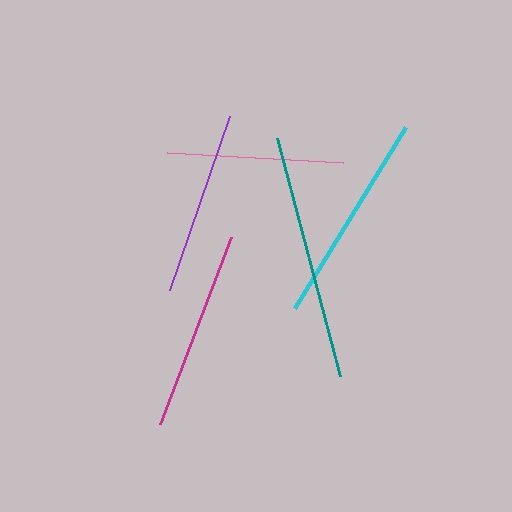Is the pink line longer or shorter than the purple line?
The purple line is longer than the pink line.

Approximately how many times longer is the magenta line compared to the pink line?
The magenta line is approximately 1.1 times the length of the pink line.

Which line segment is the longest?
The teal line is the longest at approximately 247 pixels.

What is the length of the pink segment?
The pink segment is approximately 176 pixels long.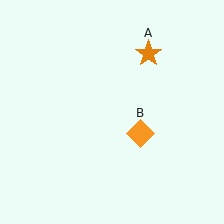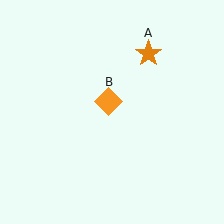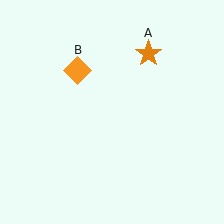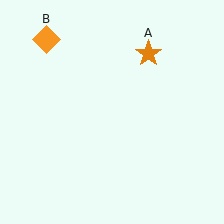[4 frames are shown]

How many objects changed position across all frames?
1 object changed position: orange diamond (object B).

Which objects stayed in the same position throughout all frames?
Orange star (object A) remained stationary.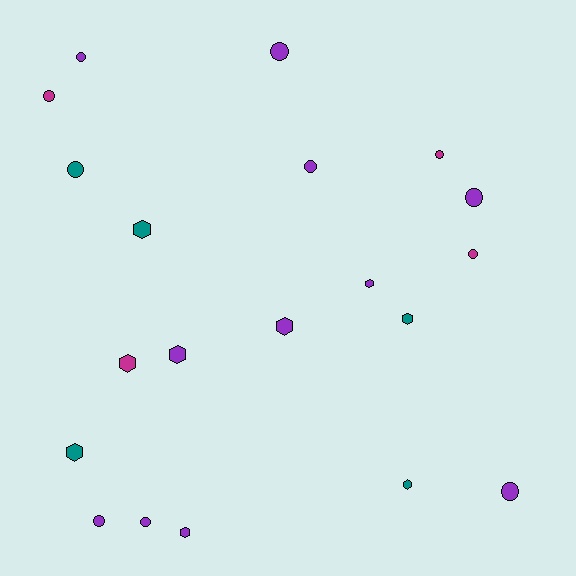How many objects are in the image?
There are 20 objects.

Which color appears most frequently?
Purple, with 11 objects.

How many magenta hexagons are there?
There is 1 magenta hexagon.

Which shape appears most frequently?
Circle, with 11 objects.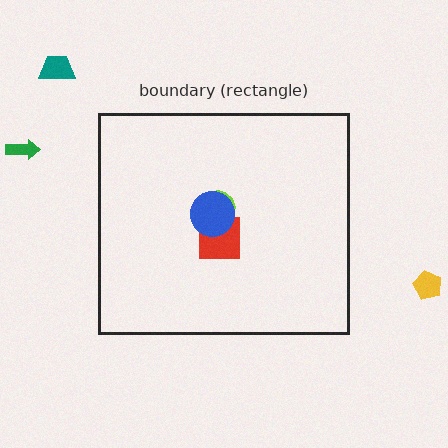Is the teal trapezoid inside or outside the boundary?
Outside.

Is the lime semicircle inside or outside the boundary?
Inside.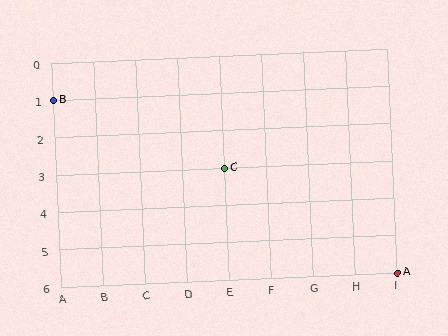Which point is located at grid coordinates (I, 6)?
Point A is at (I, 6).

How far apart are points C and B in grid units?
Points C and B are 4 columns and 2 rows apart (about 4.5 grid units diagonally).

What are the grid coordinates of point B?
Point B is at grid coordinates (A, 1).